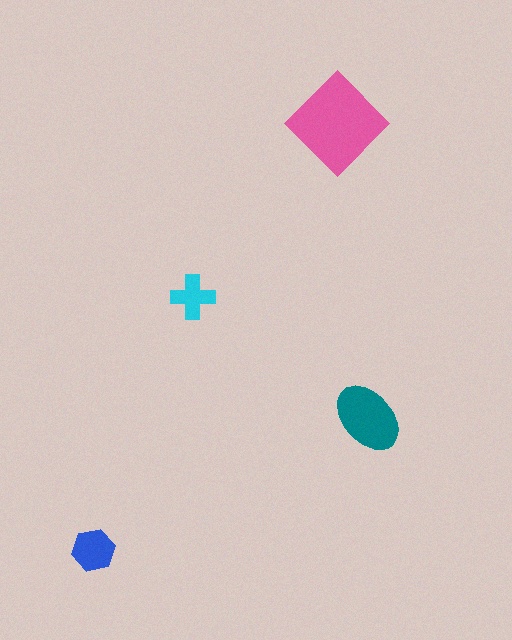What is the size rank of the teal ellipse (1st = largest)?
2nd.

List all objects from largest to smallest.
The pink diamond, the teal ellipse, the blue hexagon, the cyan cross.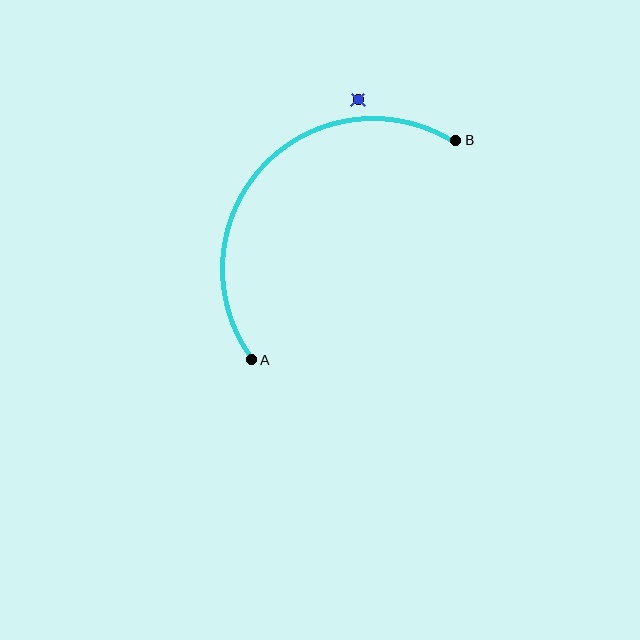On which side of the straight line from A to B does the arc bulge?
The arc bulges above and to the left of the straight line connecting A and B.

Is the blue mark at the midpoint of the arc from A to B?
No — the blue mark does not lie on the arc at all. It sits slightly outside the curve.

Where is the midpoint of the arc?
The arc midpoint is the point on the curve farthest from the straight line joining A and B. It sits above and to the left of that line.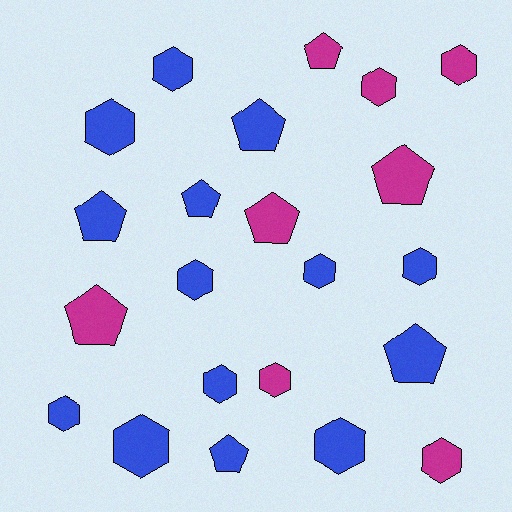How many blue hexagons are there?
There are 9 blue hexagons.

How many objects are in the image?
There are 22 objects.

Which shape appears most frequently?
Hexagon, with 13 objects.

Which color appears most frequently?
Blue, with 14 objects.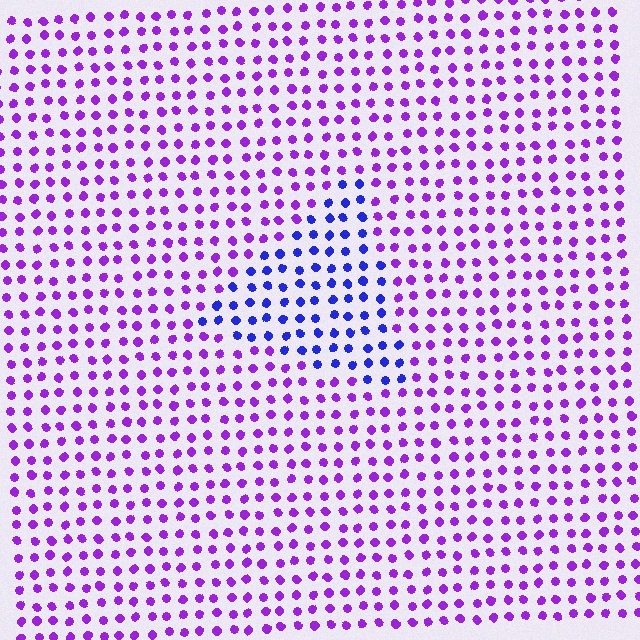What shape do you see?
I see a triangle.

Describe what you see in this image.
The image is filled with small purple elements in a uniform arrangement. A triangle-shaped region is visible where the elements are tinted to a slightly different hue, forming a subtle color boundary.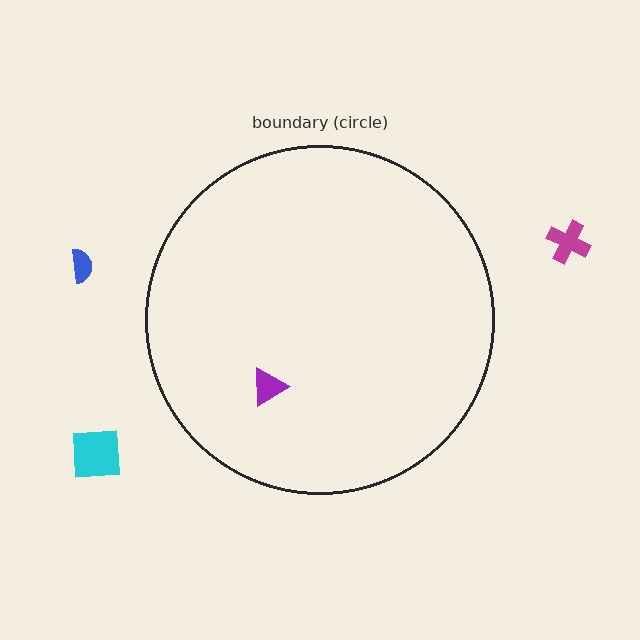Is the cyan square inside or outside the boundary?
Outside.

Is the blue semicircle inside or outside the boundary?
Outside.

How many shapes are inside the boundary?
1 inside, 3 outside.